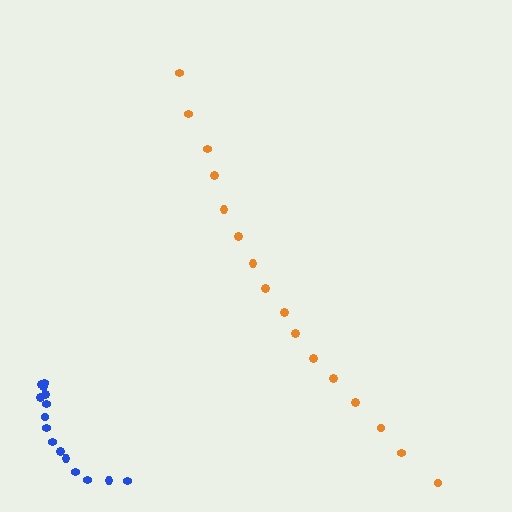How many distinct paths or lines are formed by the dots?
There are 2 distinct paths.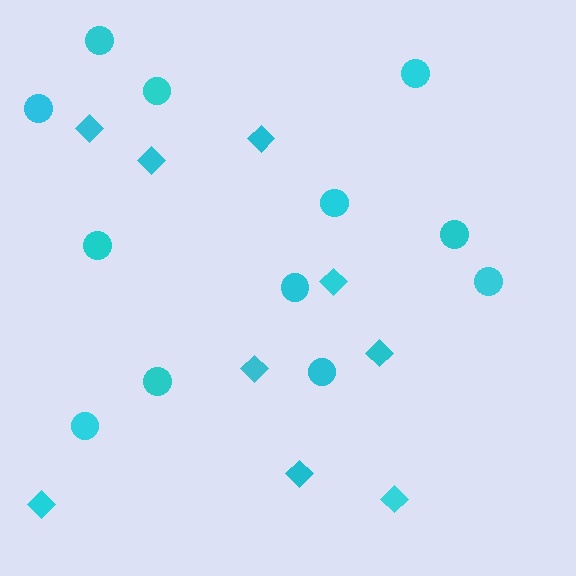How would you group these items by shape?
There are 2 groups: one group of circles (12) and one group of diamonds (9).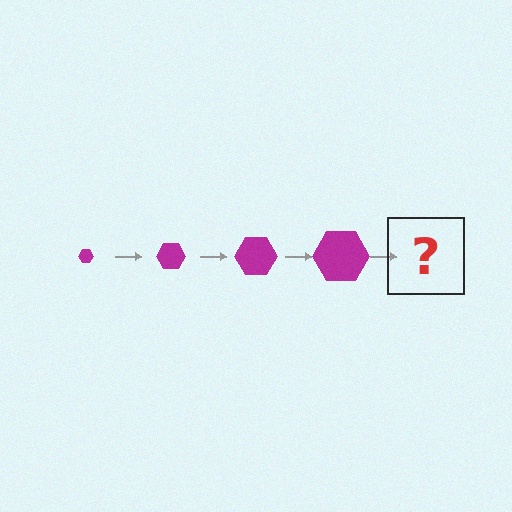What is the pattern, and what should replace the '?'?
The pattern is that the hexagon gets progressively larger each step. The '?' should be a magenta hexagon, larger than the previous one.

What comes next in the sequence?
The next element should be a magenta hexagon, larger than the previous one.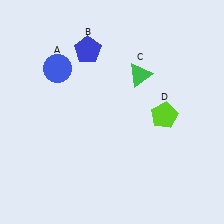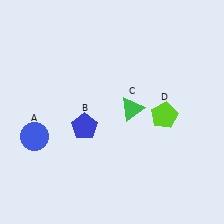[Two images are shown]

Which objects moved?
The objects that moved are: the blue circle (A), the blue pentagon (B), the green triangle (C).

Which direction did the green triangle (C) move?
The green triangle (C) moved down.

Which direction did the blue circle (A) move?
The blue circle (A) moved down.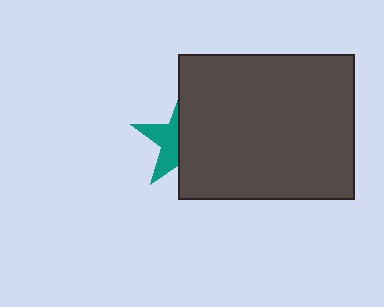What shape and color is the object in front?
The object in front is a dark gray rectangle.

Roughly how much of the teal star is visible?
A small part of it is visible (roughly 41%).